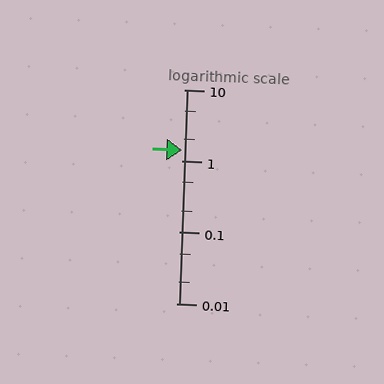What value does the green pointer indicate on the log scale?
The pointer indicates approximately 1.4.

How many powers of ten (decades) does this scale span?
The scale spans 3 decades, from 0.01 to 10.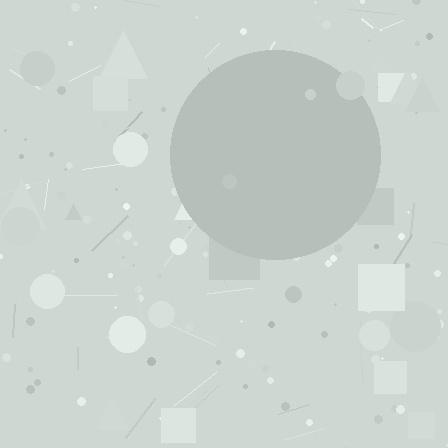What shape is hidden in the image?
A circle is hidden in the image.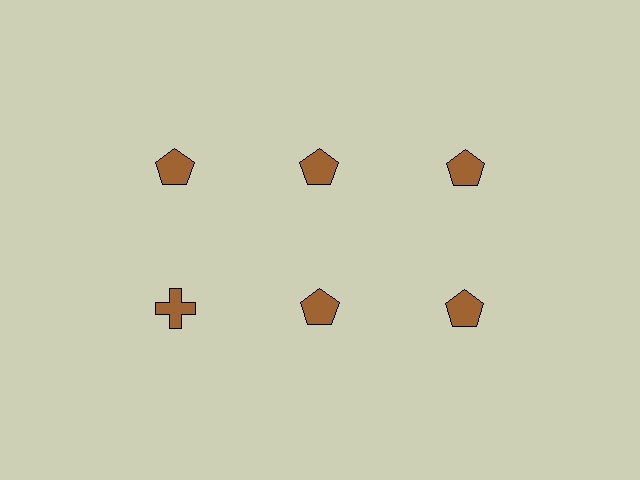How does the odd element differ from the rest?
It has a different shape: cross instead of pentagon.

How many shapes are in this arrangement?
There are 6 shapes arranged in a grid pattern.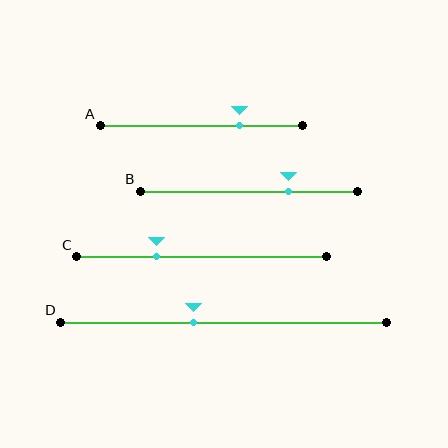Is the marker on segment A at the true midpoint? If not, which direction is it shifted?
No, the marker on segment A is shifted to the right by about 19% of the segment length.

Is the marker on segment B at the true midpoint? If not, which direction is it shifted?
No, the marker on segment B is shifted to the right by about 18% of the segment length.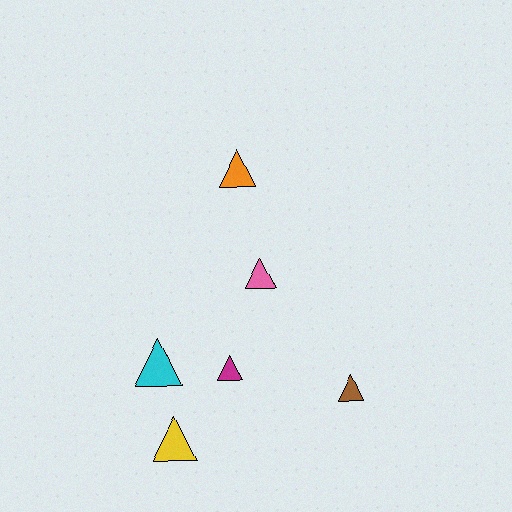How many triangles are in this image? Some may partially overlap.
There are 6 triangles.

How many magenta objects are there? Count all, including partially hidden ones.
There is 1 magenta object.